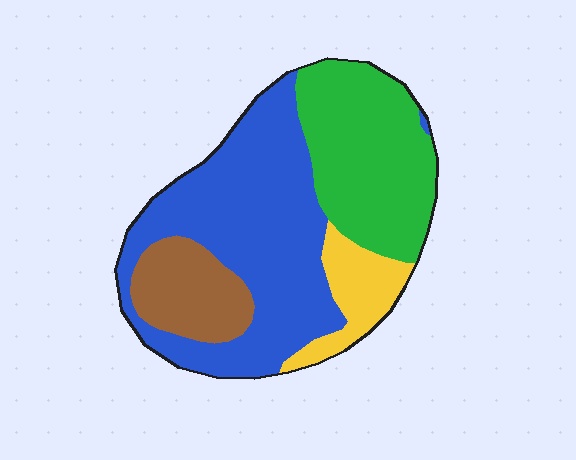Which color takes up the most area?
Blue, at roughly 45%.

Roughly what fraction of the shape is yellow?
Yellow takes up about one tenth (1/10) of the shape.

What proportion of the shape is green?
Green covers about 30% of the shape.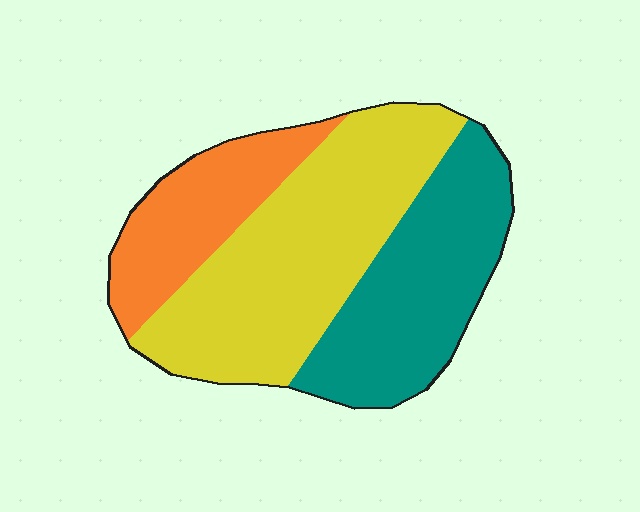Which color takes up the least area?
Orange, at roughly 20%.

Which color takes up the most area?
Yellow, at roughly 45%.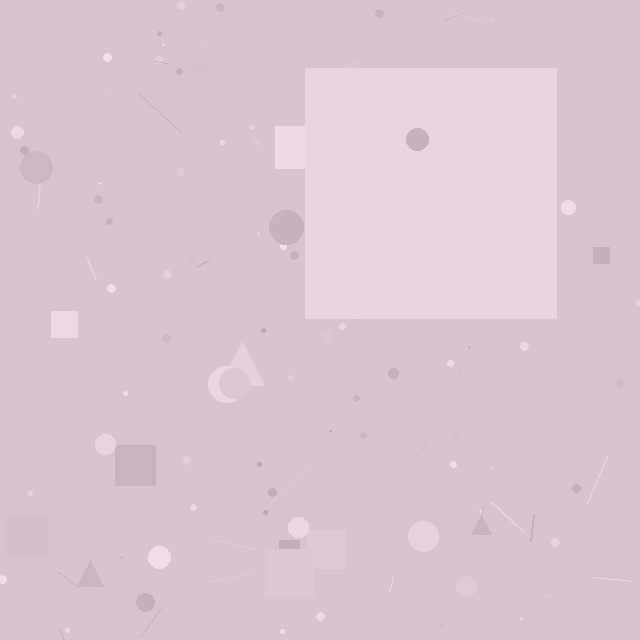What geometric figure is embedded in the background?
A square is embedded in the background.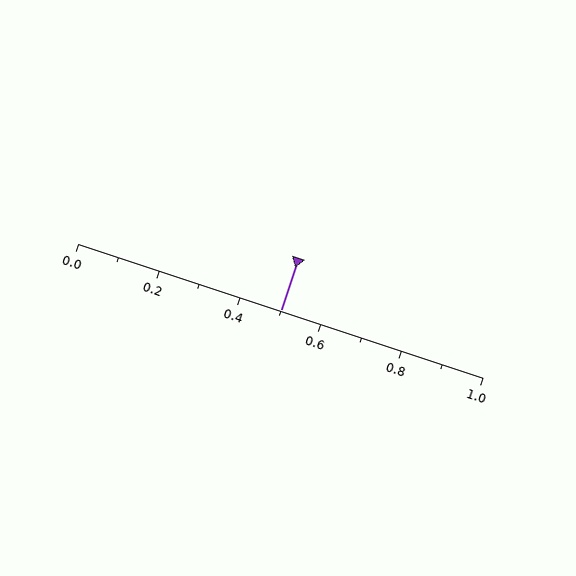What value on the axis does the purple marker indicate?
The marker indicates approximately 0.5.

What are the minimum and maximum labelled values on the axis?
The axis runs from 0.0 to 1.0.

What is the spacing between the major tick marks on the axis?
The major ticks are spaced 0.2 apart.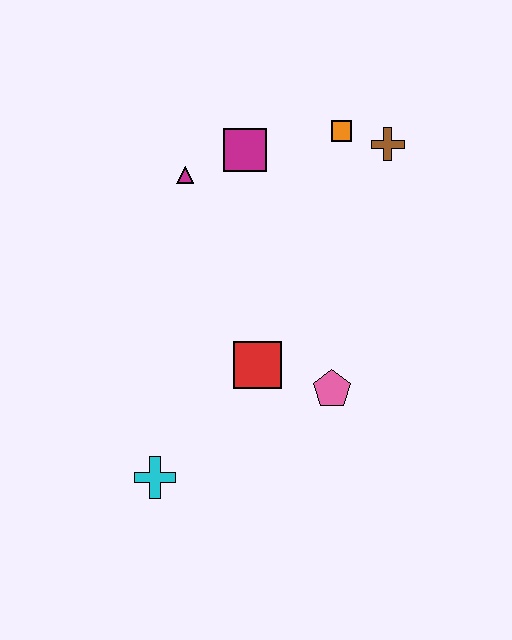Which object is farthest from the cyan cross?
The brown cross is farthest from the cyan cross.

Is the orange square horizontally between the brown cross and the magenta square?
Yes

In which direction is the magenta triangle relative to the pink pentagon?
The magenta triangle is above the pink pentagon.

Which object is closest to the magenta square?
The magenta triangle is closest to the magenta square.